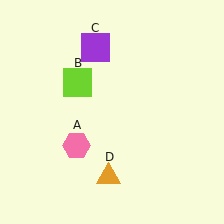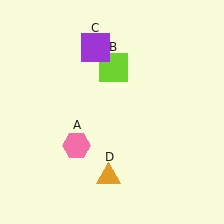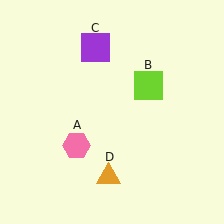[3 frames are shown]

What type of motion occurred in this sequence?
The lime square (object B) rotated clockwise around the center of the scene.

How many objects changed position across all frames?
1 object changed position: lime square (object B).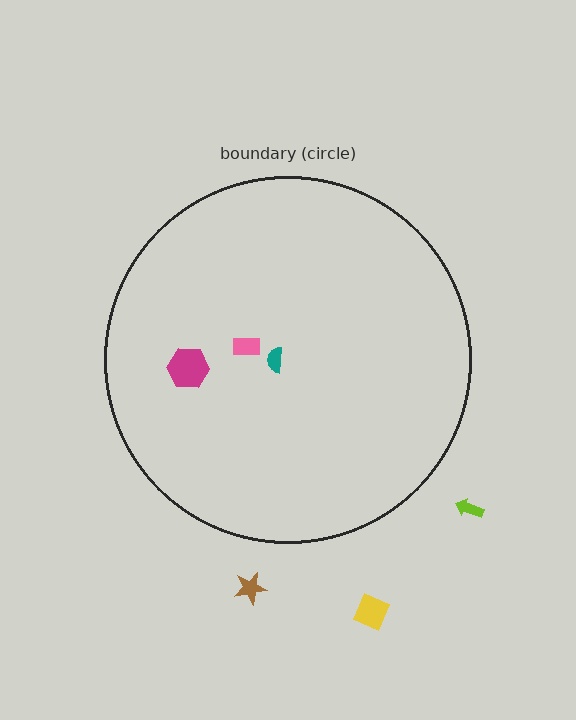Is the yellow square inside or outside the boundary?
Outside.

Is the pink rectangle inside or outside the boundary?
Inside.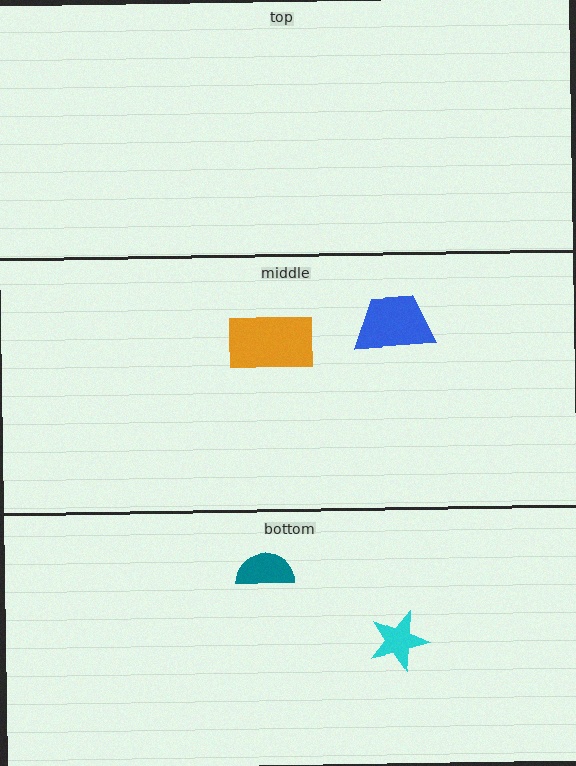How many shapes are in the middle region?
2.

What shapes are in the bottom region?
The cyan star, the teal semicircle.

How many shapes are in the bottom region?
2.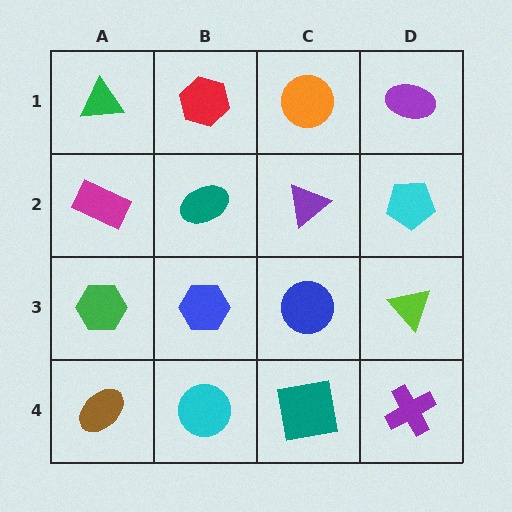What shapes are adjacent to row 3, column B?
A teal ellipse (row 2, column B), a cyan circle (row 4, column B), a green hexagon (row 3, column A), a blue circle (row 3, column C).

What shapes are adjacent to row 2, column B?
A red hexagon (row 1, column B), a blue hexagon (row 3, column B), a magenta rectangle (row 2, column A), a purple triangle (row 2, column C).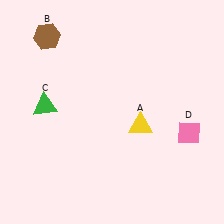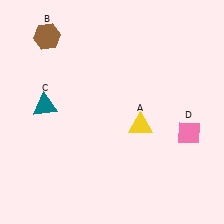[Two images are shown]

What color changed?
The triangle (C) changed from green in Image 1 to teal in Image 2.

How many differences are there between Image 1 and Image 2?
There is 1 difference between the two images.